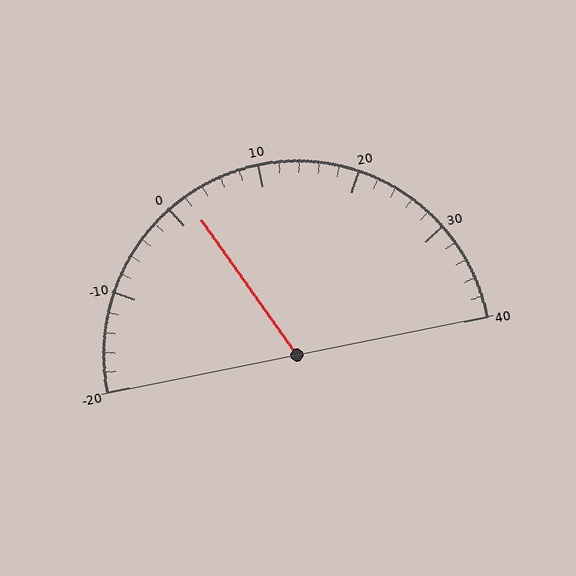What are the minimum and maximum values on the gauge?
The gauge ranges from -20 to 40.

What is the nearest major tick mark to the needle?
The nearest major tick mark is 0.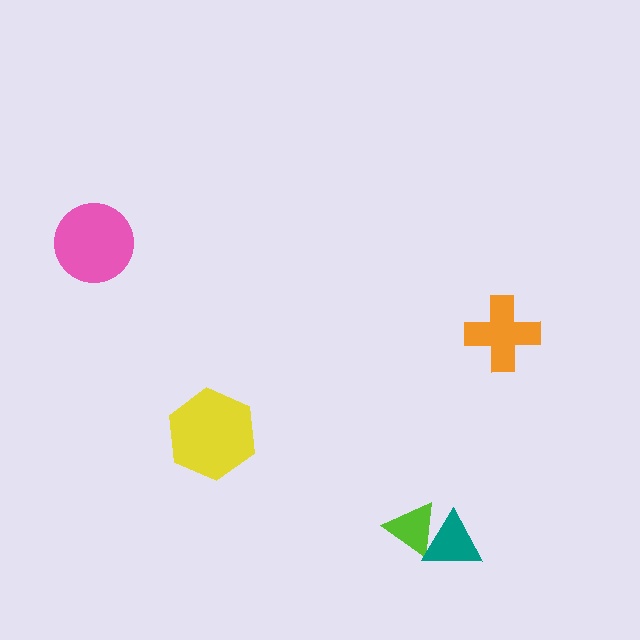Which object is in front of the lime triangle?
The teal triangle is in front of the lime triangle.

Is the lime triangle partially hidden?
Yes, it is partially covered by another shape.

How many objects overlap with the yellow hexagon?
0 objects overlap with the yellow hexagon.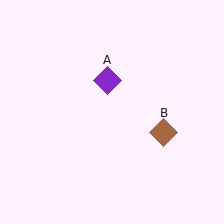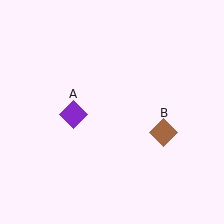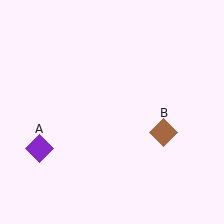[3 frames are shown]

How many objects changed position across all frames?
1 object changed position: purple diamond (object A).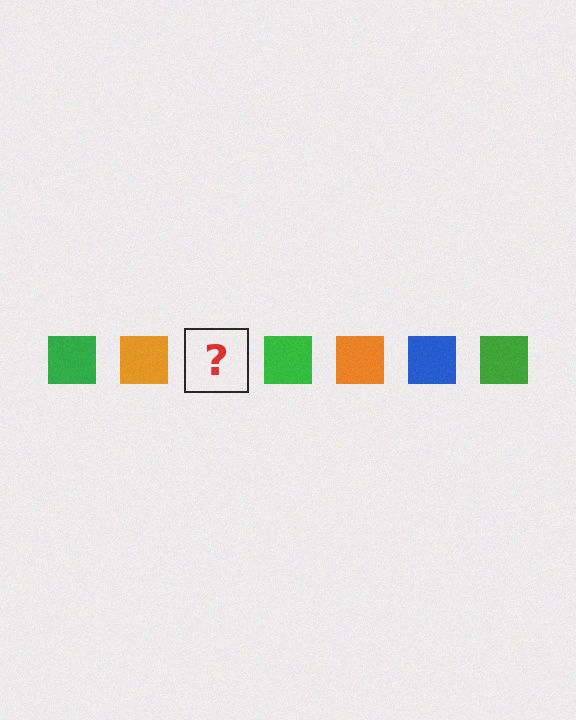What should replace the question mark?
The question mark should be replaced with a blue square.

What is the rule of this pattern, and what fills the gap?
The rule is that the pattern cycles through green, orange, blue squares. The gap should be filled with a blue square.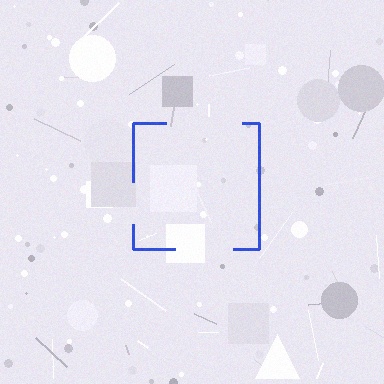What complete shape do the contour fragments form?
The contour fragments form a square.